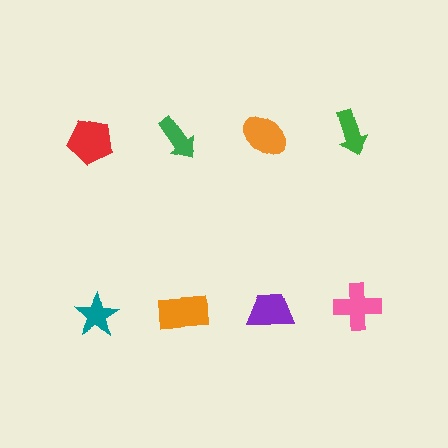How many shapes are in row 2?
4 shapes.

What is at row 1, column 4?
A green arrow.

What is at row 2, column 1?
A teal star.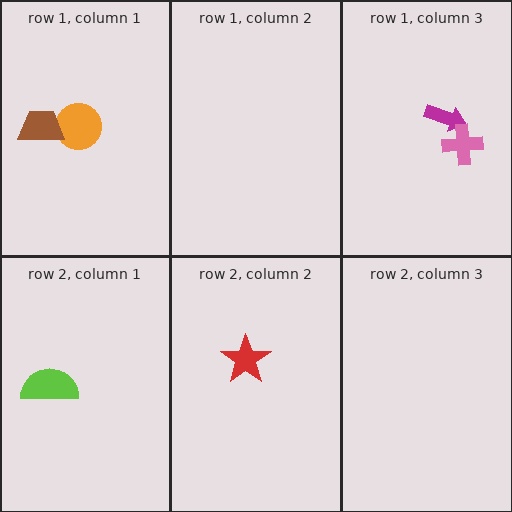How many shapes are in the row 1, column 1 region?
2.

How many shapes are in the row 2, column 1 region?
1.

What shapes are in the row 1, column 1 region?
The orange circle, the brown trapezoid.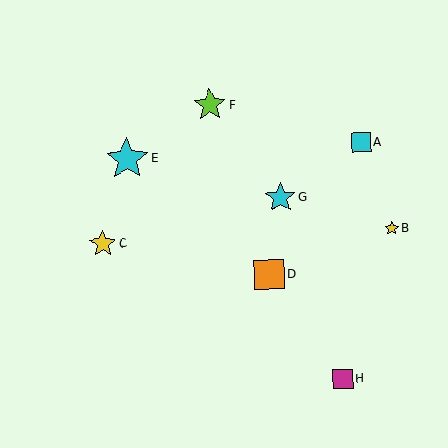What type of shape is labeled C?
Shape C is a yellow star.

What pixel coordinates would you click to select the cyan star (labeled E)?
Click at (127, 159) to select the cyan star E.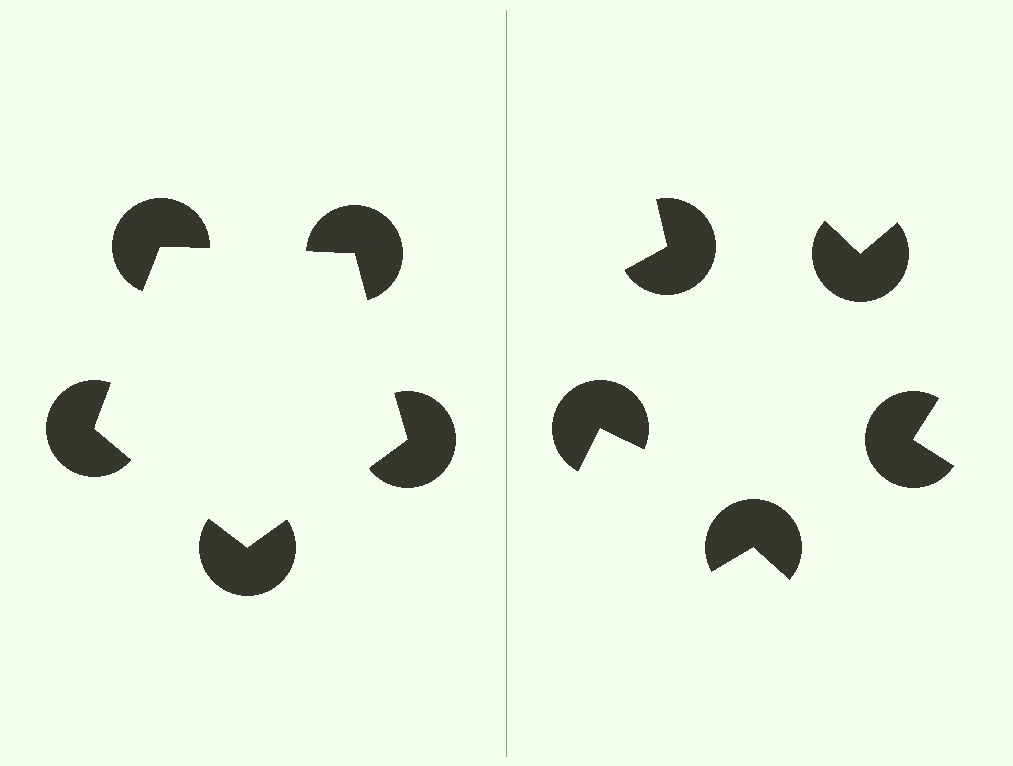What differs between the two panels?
The pac-man discs are positioned identically on both sides; only the wedge orientations differ. On the left they align to a pentagon; on the right they are misaligned.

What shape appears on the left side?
An illusory pentagon.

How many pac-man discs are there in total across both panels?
10 — 5 on each side.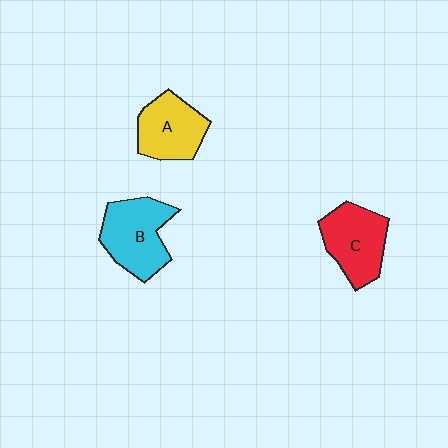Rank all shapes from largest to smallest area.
From largest to smallest: B (cyan), C (red), A (yellow).